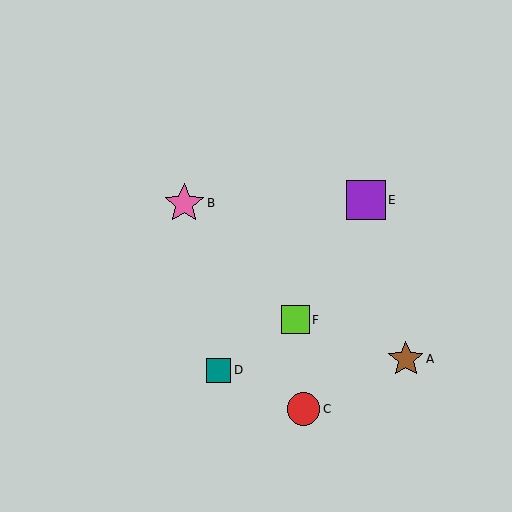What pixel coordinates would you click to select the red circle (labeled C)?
Click at (304, 409) to select the red circle C.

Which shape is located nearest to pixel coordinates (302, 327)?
The lime square (labeled F) at (296, 320) is nearest to that location.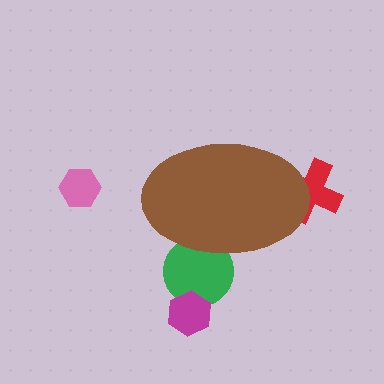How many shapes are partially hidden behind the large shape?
2 shapes are partially hidden.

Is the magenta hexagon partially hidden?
No, the magenta hexagon is fully visible.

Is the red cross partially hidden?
Yes, the red cross is partially hidden behind the brown ellipse.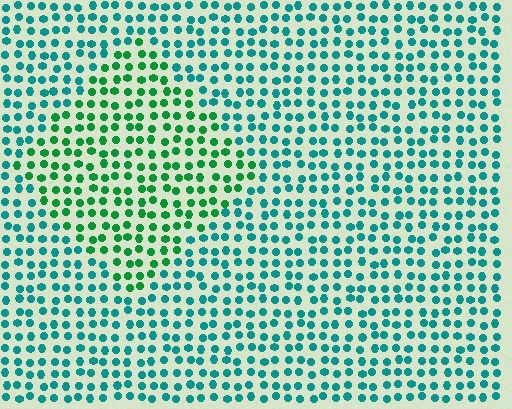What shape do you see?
I see a diamond.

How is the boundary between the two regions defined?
The boundary is defined purely by a slight shift in hue (about 38 degrees). Spacing, size, and orientation are identical on both sides.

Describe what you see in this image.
The image is filled with small teal elements in a uniform arrangement. A diamond-shaped region is visible where the elements are tinted to a slightly different hue, forming a subtle color boundary.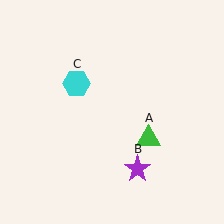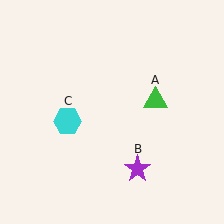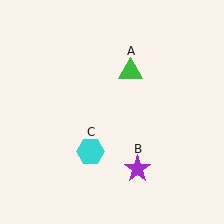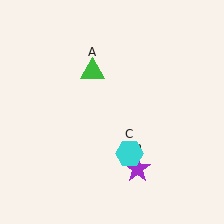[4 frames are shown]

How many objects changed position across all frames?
2 objects changed position: green triangle (object A), cyan hexagon (object C).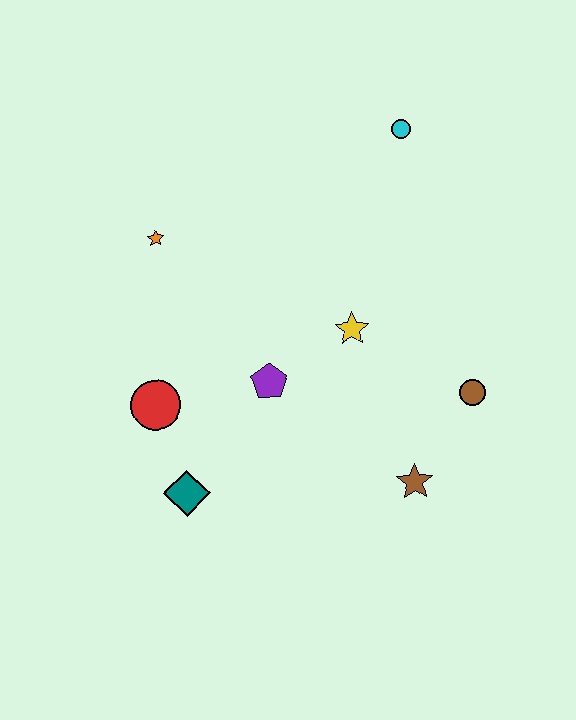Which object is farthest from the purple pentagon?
The cyan circle is farthest from the purple pentagon.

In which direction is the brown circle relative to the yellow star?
The brown circle is to the right of the yellow star.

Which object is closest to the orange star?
The red circle is closest to the orange star.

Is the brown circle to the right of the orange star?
Yes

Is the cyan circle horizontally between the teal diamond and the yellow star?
No